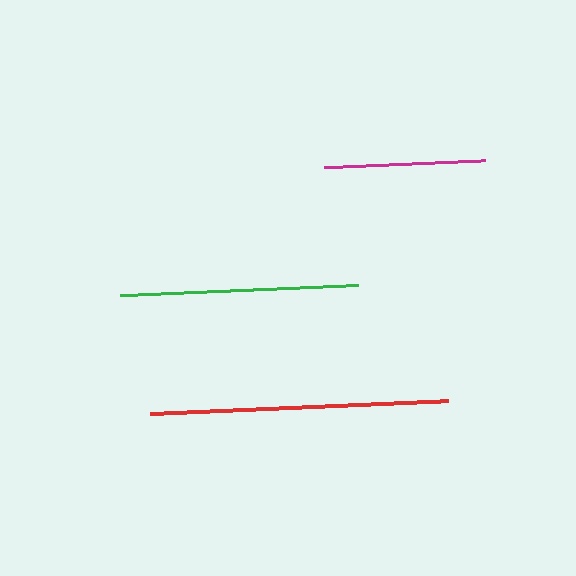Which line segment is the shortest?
The magenta line is the shortest at approximately 162 pixels.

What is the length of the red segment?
The red segment is approximately 298 pixels long.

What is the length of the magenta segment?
The magenta segment is approximately 162 pixels long.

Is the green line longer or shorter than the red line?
The red line is longer than the green line.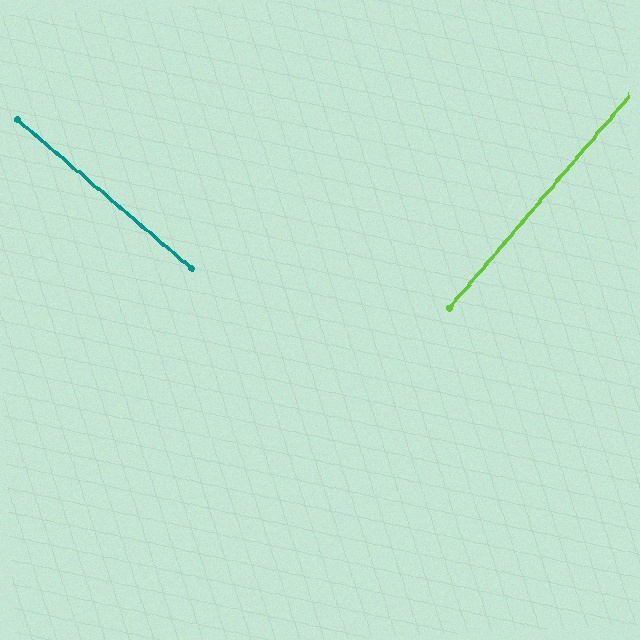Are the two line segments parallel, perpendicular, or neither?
Perpendicular — they meet at approximately 90°.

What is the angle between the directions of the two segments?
Approximately 90 degrees.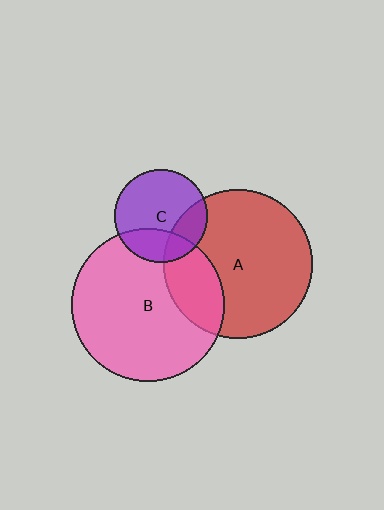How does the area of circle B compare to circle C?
Approximately 2.7 times.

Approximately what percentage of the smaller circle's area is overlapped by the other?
Approximately 25%.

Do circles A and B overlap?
Yes.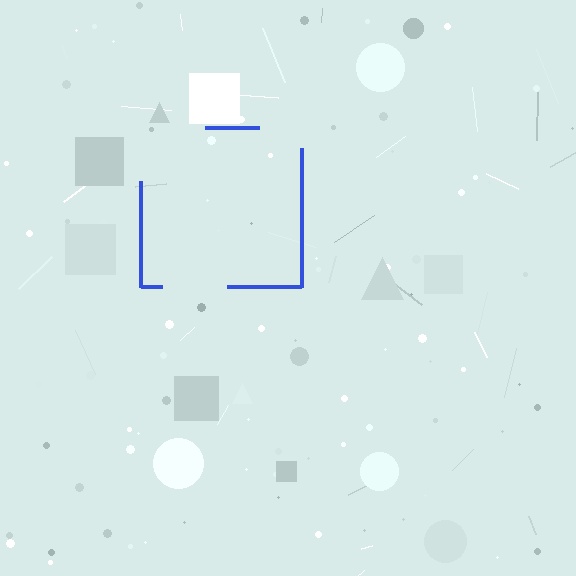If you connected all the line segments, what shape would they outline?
They would outline a square.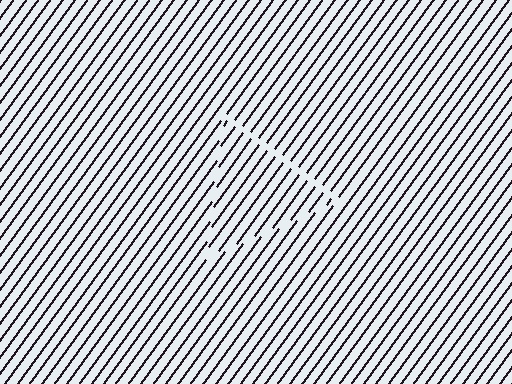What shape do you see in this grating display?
An illusory triangle. The interior of the shape contains the same grating, shifted by half a period — the contour is defined by the phase discontinuity where line-ends from the inner and outer gratings abut.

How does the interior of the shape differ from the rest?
The interior of the shape contains the same grating, shifted by half a period — the contour is defined by the phase discontinuity where line-ends from the inner and outer gratings abut.